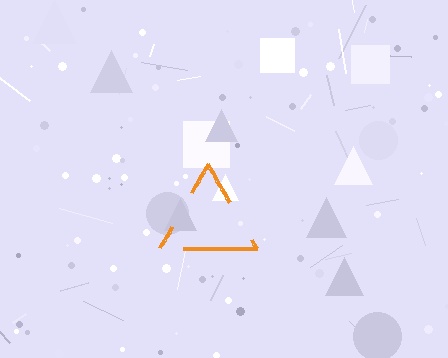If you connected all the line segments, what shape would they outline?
They would outline a triangle.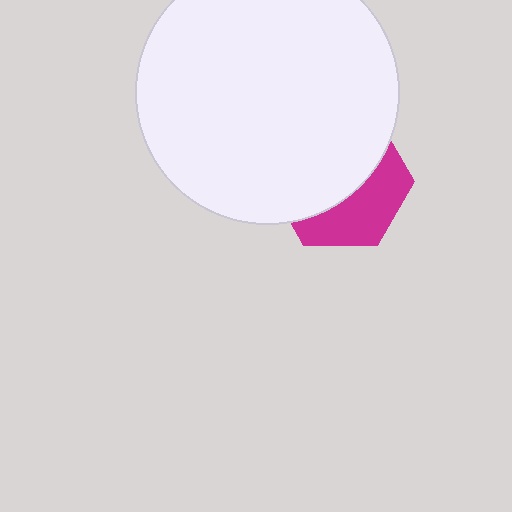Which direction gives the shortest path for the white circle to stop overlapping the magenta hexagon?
Moving up gives the shortest separation.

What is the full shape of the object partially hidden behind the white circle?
The partially hidden object is a magenta hexagon.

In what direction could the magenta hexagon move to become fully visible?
The magenta hexagon could move down. That would shift it out from behind the white circle entirely.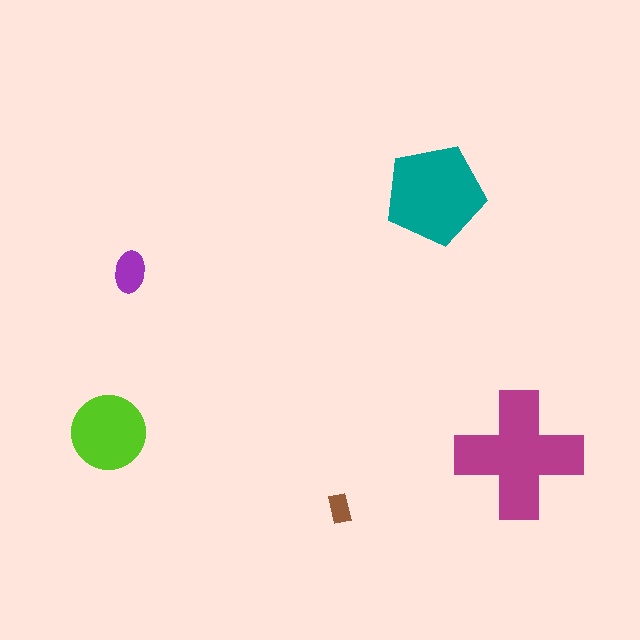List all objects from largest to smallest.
The magenta cross, the teal pentagon, the lime circle, the purple ellipse, the brown rectangle.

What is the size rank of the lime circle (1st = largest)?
3rd.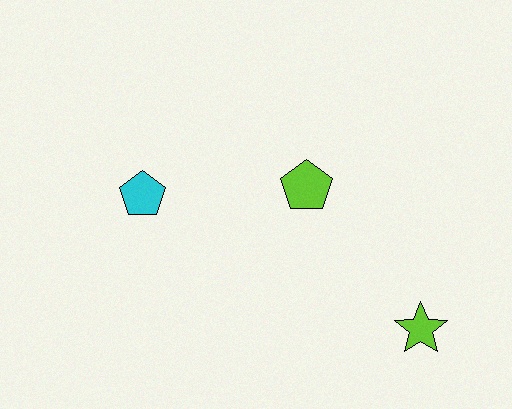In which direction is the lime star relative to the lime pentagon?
The lime star is below the lime pentagon.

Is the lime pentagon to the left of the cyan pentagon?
No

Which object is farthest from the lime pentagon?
The lime star is farthest from the lime pentagon.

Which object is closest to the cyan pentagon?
The lime pentagon is closest to the cyan pentagon.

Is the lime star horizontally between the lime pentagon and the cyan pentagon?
No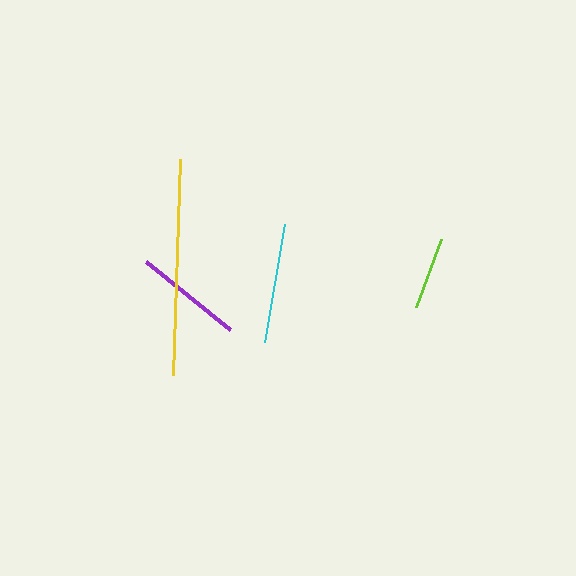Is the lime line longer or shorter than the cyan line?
The cyan line is longer than the lime line.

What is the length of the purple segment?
The purple segment is approximately 108 pixels long.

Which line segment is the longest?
The yellow line is the longest at approximately 215 pixels.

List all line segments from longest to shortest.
From longest to shortest: yellow, cyan, purple, lime.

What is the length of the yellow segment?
The yellow segment is approximately 215 pixels long.